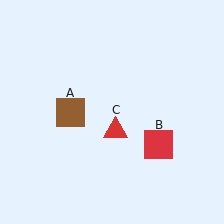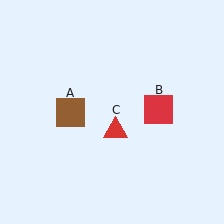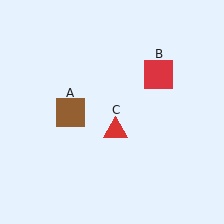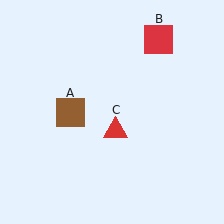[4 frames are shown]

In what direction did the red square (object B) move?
The red square (object B) moved up.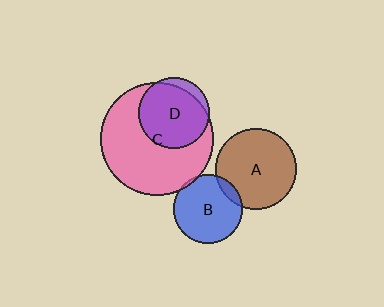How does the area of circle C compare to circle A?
Approximately 1.9 times.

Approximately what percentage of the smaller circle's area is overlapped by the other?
Approximately 5%.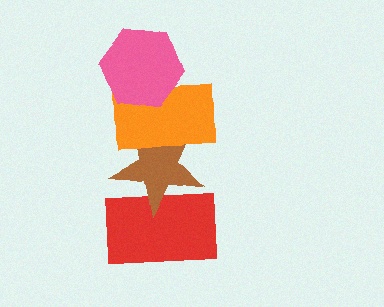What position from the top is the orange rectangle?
The orange rectangle is 2nd from the top.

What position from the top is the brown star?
The brown star is 3rd from the top.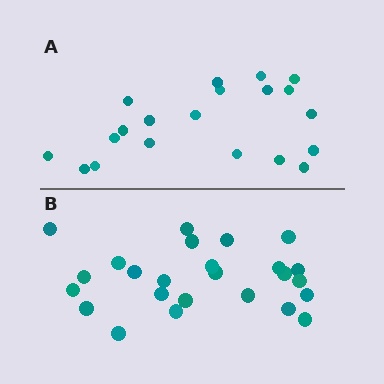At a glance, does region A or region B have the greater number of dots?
Region B (the bottom region) has more dots.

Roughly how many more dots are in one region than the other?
Region B has about 5 more dots than region A.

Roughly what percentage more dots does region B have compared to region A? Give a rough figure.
About 25% more.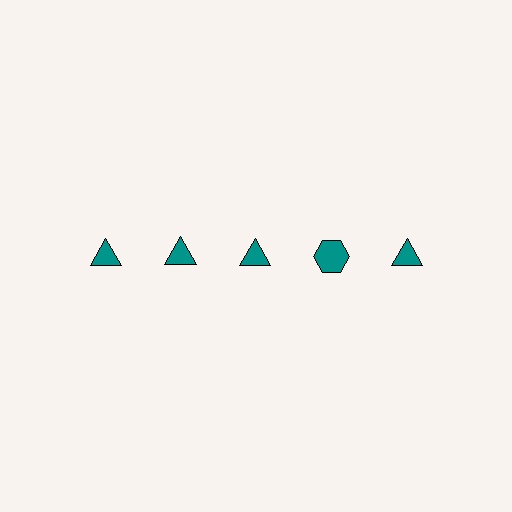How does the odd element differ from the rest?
It has a different shape: hexagon instead of triangle.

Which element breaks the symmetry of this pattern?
The teal hexagon in the top row, second from right column breaks the symmetry. All other shapes are teal triangles.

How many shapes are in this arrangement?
There are 5 shapes arranged in a grid pattern.